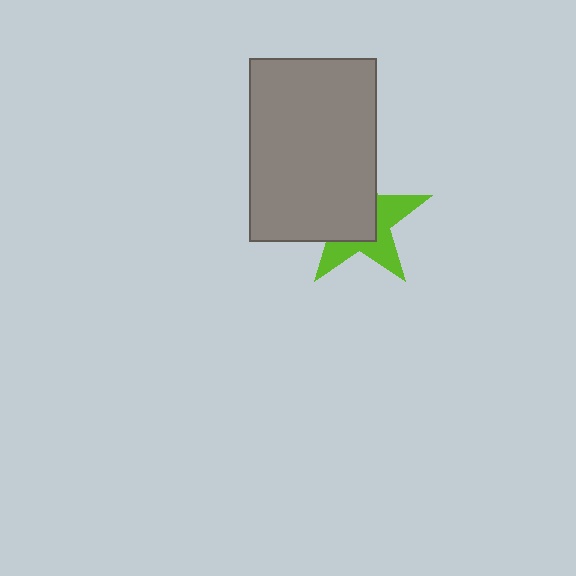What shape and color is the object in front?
The object in front is a gray rectangle.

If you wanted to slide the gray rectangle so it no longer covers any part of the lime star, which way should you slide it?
Slide it toward the upper-left — that is the most direct way to separate the two shapes.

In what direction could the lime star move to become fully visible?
The lime star could move toward the lower-right. That would shift it out from behind the gray rectangle entirely.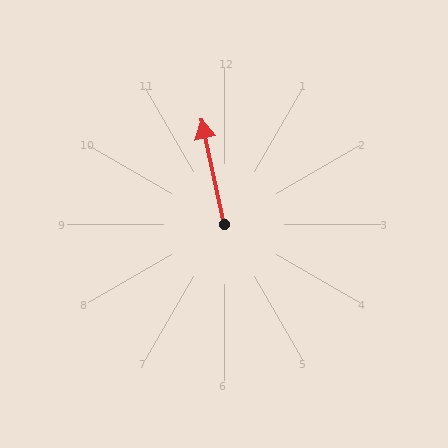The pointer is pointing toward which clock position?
Roughly 12 o'clock.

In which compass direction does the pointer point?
North.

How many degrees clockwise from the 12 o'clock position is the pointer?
Approximately 348 degrees.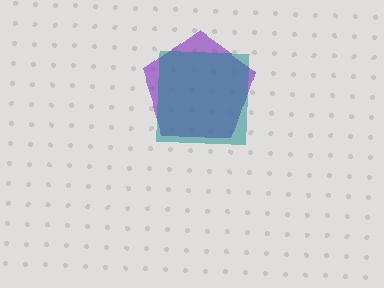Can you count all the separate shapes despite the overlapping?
Yes, there are 2 separate shapes.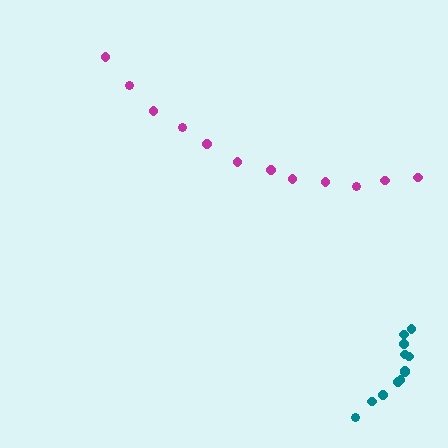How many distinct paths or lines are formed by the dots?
There are 2 distinct paths.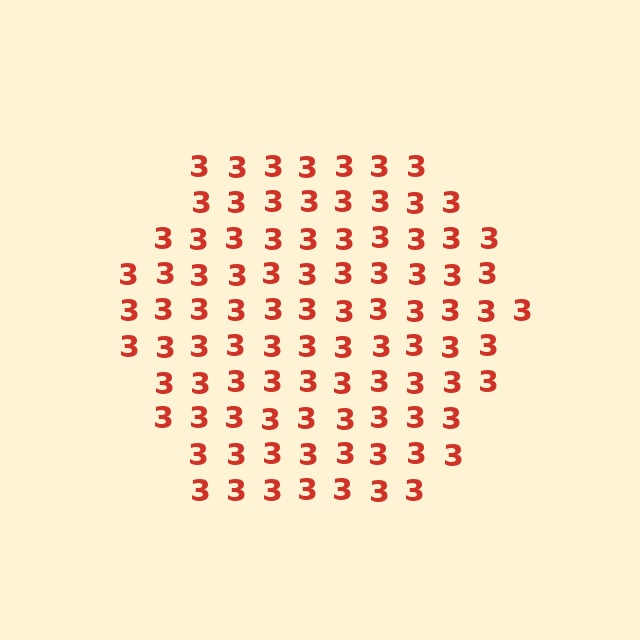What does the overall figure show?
The overall figure shows a hexagon.